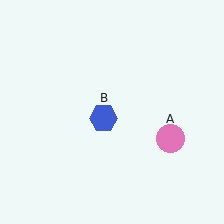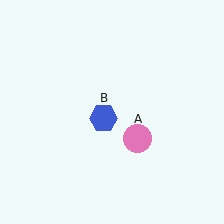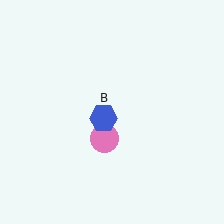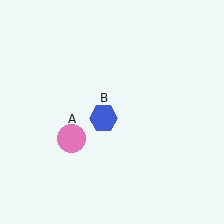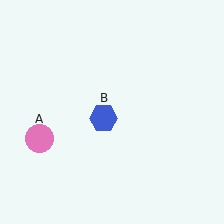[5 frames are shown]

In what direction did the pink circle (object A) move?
The pink circle (object A) moved left.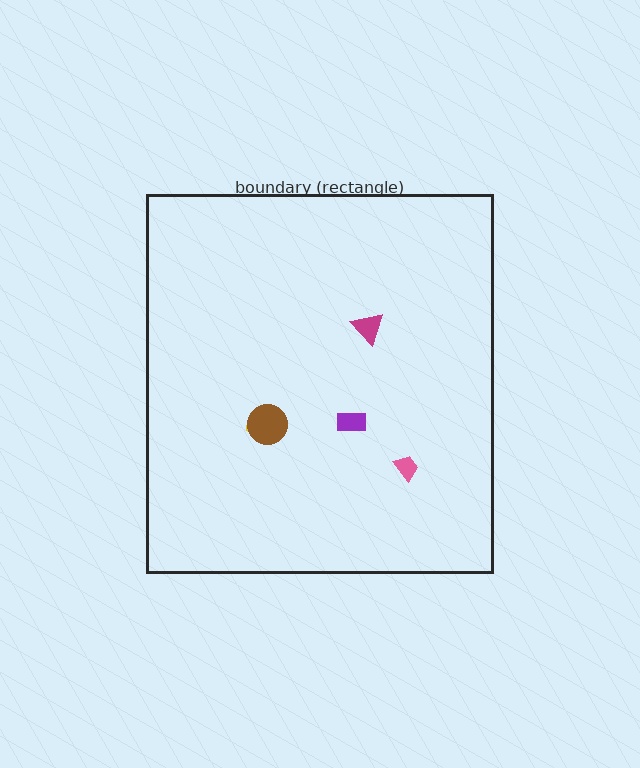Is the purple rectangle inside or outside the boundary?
Inside.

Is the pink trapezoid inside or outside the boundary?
Inside.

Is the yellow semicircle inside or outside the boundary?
Inside.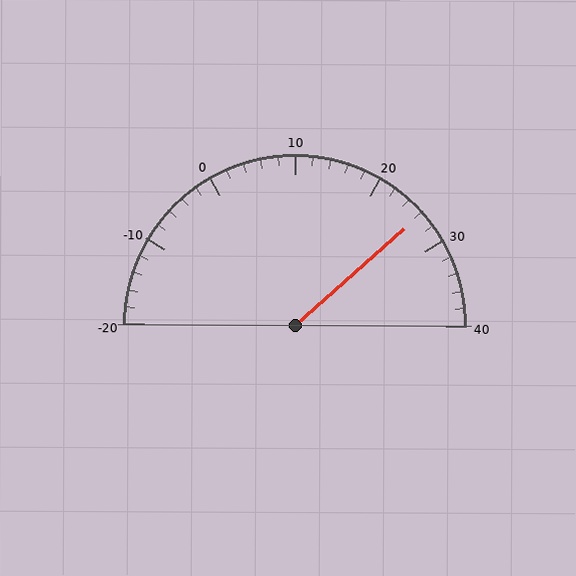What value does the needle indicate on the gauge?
The needle indicates approximately 26.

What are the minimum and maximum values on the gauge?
The gauge ranges from -20 to 40.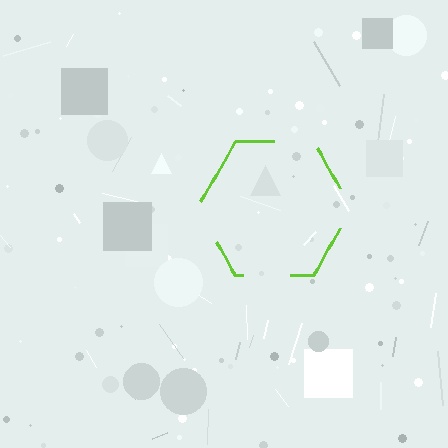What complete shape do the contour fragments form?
The contour fragments form a hexagon.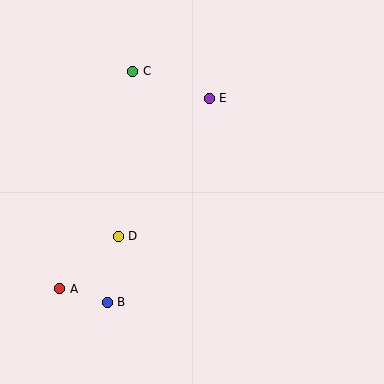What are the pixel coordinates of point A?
Point A is at (60, 289).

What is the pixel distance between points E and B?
The distance between E and B is 229 pixels.